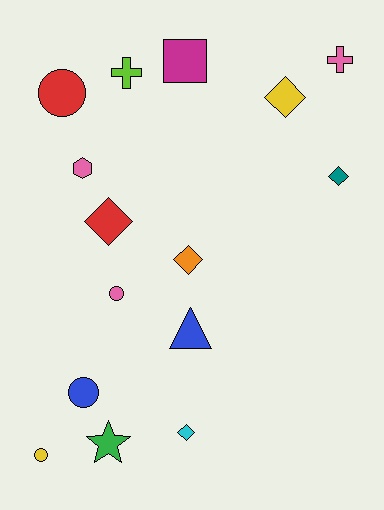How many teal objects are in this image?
There is 1 teal object.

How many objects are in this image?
There are 15 objects.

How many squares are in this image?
There is 1 square.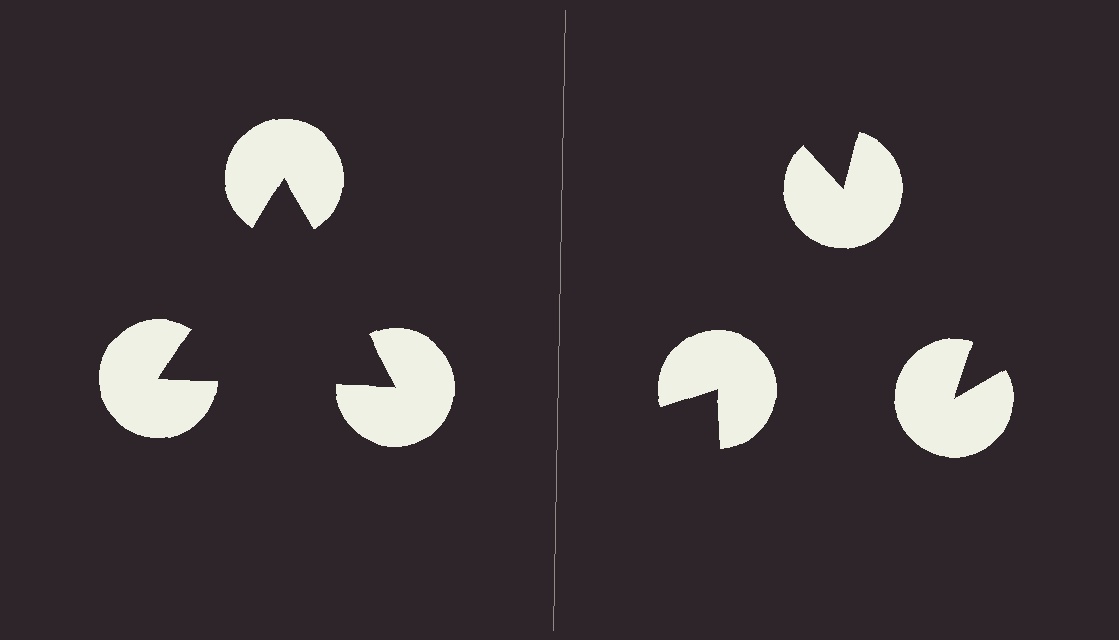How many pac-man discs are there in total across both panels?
6 — 3 on each side.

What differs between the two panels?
The pac-man discs are positioned identically on both sides; only the wedge orientations differ. On the left they align to a triangle; on the right they are misaligned.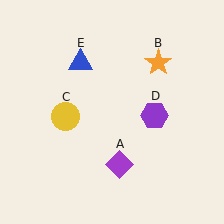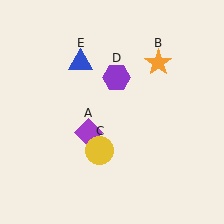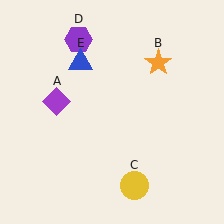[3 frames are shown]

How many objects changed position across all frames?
3 objects changed position: purple diamond (object A), yellow circle (object C), purple hexagon (object D).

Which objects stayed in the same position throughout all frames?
Orange star (object B) and blue triangle (object E) remained stationary.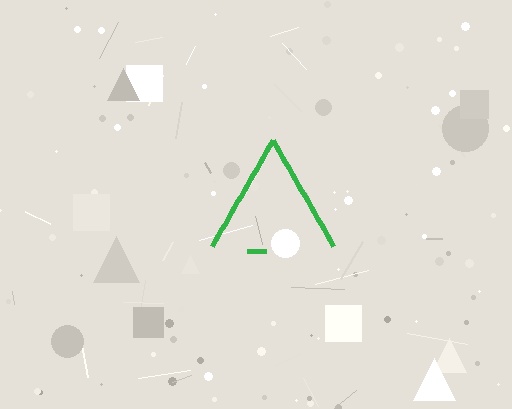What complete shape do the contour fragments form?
The contour fragments form a triangle.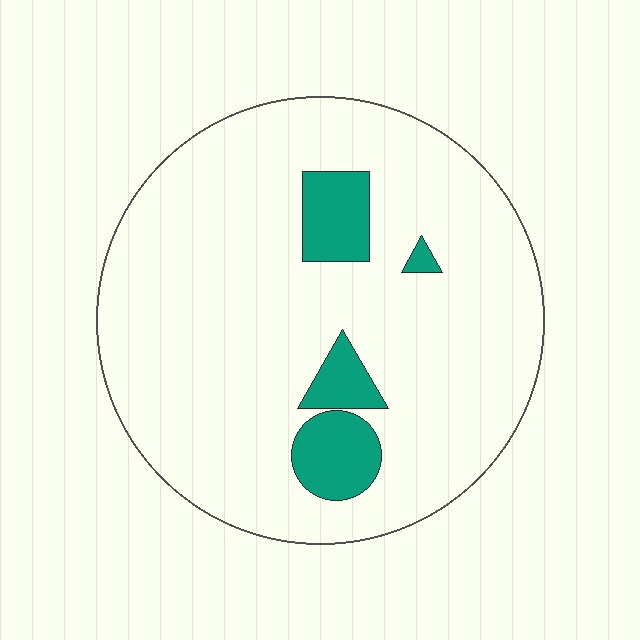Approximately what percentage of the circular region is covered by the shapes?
Approximately 10%.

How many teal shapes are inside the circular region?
4.